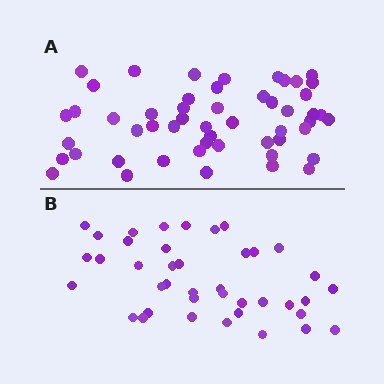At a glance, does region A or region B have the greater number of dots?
Region A (the top region) has more dots.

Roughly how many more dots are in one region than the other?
Region A has roughly 12 or so more dots than region B.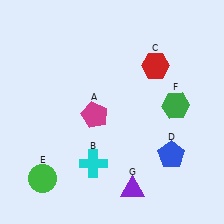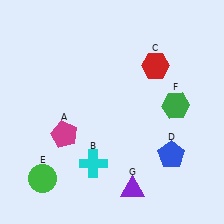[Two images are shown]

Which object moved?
The magenta pentagon (A) moved left.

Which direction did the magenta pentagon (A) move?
The magenta pentagon (A) moved left.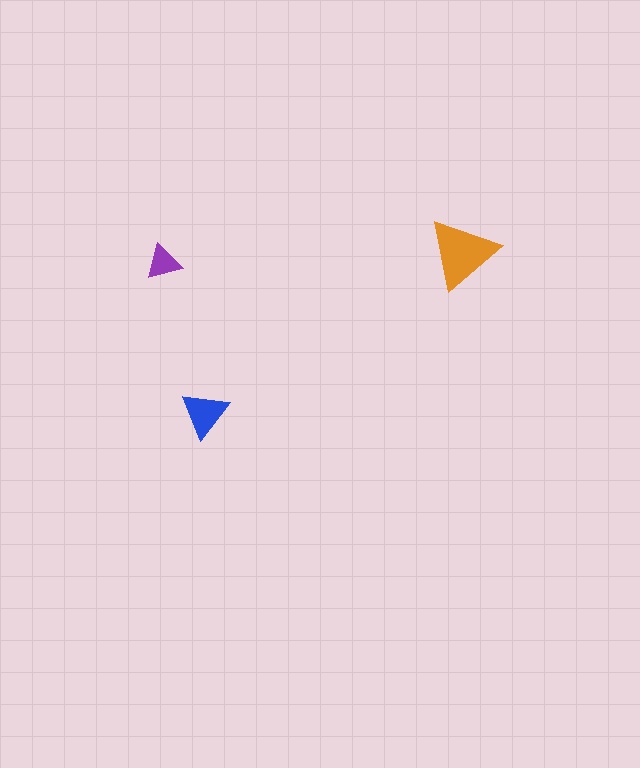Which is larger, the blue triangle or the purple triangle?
The blue one.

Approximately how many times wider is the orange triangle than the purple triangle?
About 2 times wider.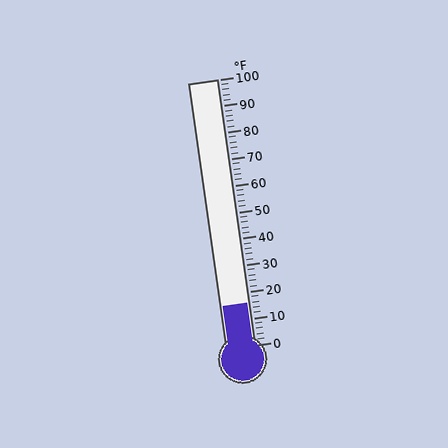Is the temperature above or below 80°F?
The temperature is below 80°F.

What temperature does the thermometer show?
The thermometer shows approximately 16°F.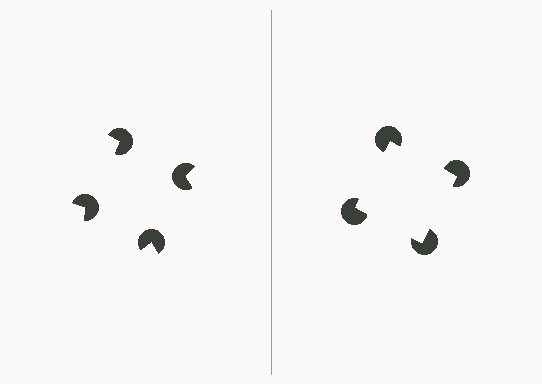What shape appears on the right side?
An illusory square.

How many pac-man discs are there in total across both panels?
8 — 4 on each side.